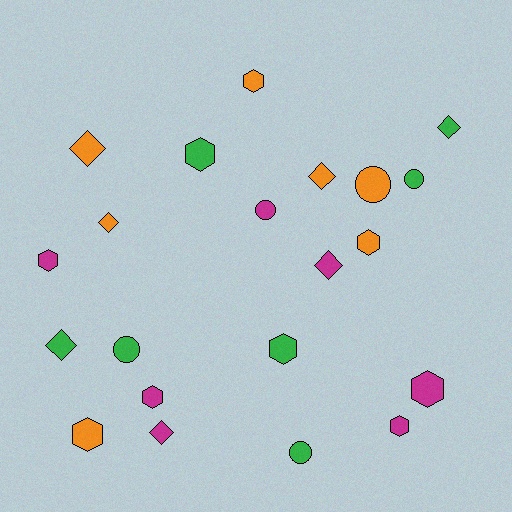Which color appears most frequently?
Green, with 7 objects.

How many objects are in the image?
There are 21 objects.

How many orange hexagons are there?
There are 3 orange hexagons.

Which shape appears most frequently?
Hexagon, with 9 objects.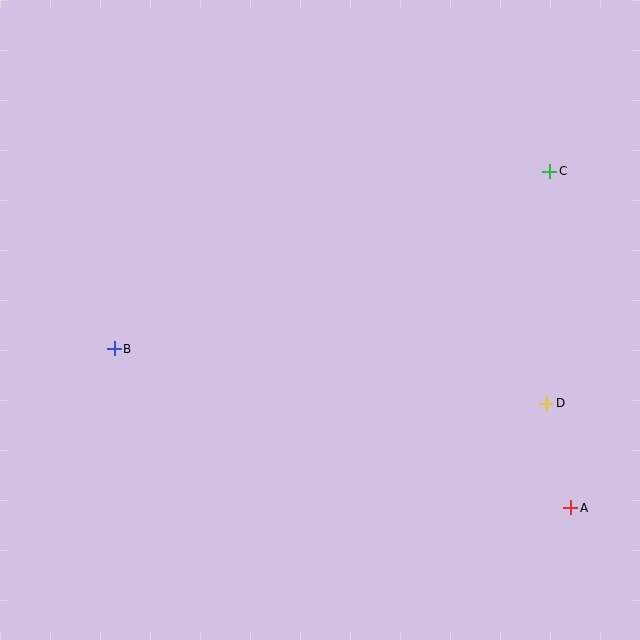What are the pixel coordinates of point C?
Point C is at (550, 171).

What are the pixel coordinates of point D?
Point D is at (547, 403).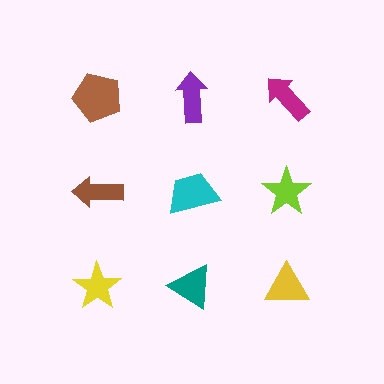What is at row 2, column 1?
A brown arrow.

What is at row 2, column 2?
A cyan trapezoid.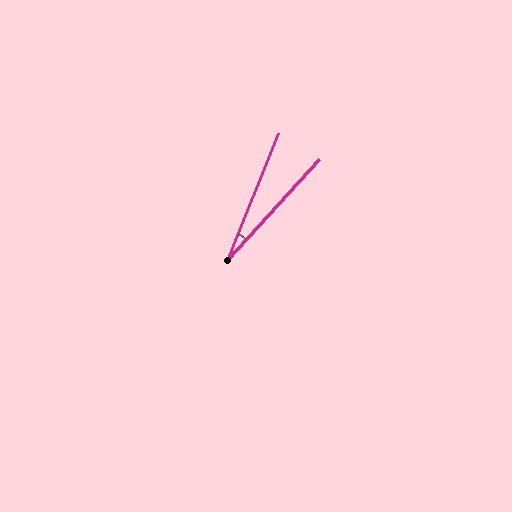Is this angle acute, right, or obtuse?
It is acute.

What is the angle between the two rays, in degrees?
Approximately 20 degrees.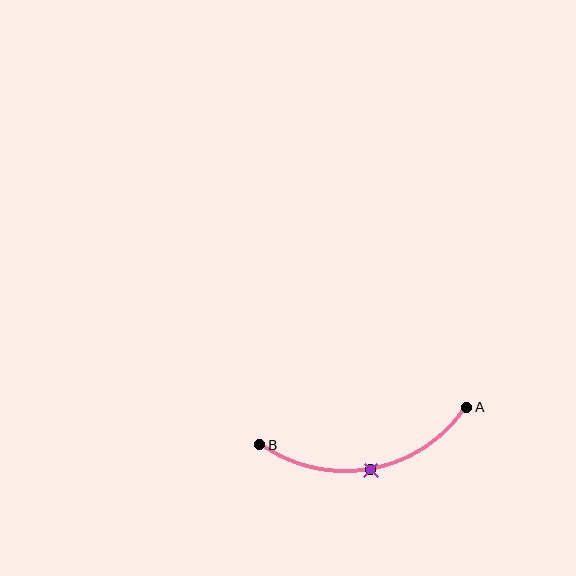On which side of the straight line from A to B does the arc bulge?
The arc bulges below the straight line connecting A and B.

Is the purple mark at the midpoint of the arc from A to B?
Yes. The purple mark lies on the arc at equal arc-length from both A and B — it is the arc midpoint.